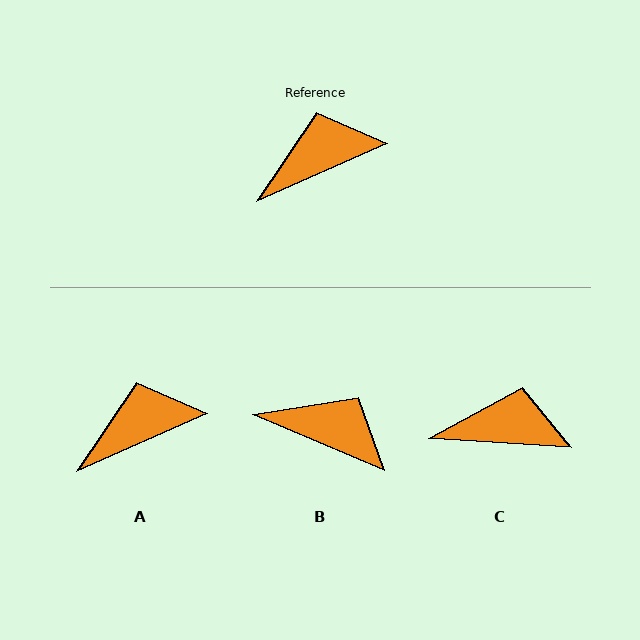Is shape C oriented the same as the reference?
No, it is off by about 27 degrees.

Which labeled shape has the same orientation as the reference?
A.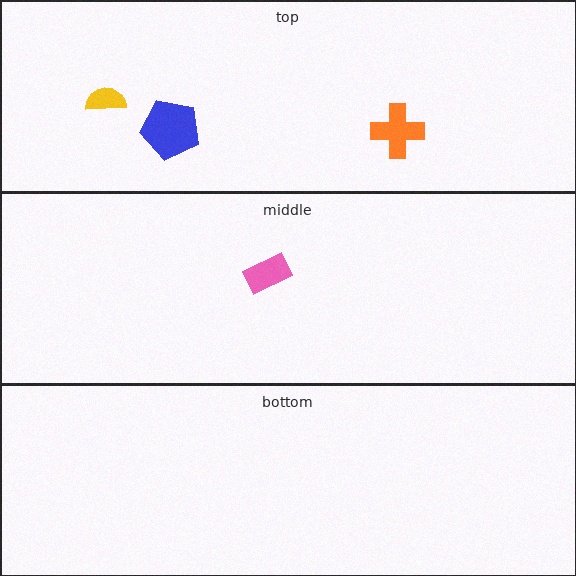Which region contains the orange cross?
The top region.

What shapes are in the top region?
The orange cross, the yellow semicircle, the blue pentagon.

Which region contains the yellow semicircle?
The top region.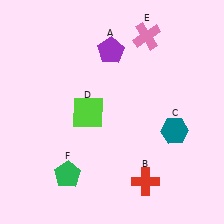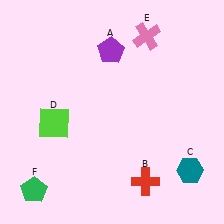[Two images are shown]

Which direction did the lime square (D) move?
The lime square (D) moved left.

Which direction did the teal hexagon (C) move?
The teal hexagon (C) moved down.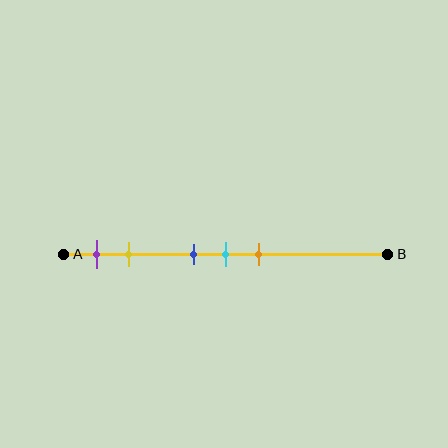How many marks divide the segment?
There are 5 marks dividing the segment.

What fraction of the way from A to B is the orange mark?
The orange mark is approximately 60% (0.6) of the way from A to B.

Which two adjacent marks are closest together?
The blue and cyan marks are the closest adjacent pair.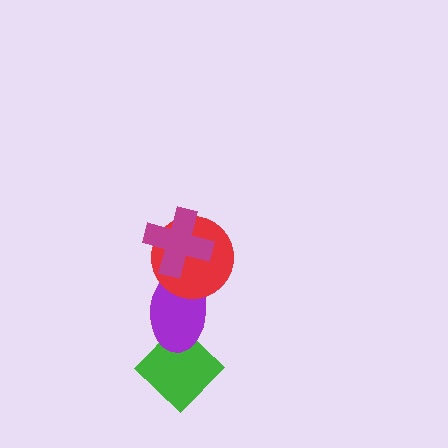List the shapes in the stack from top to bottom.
From top to bottom: the magenta cross, the red circle, the purple ellipse, the green diamond.